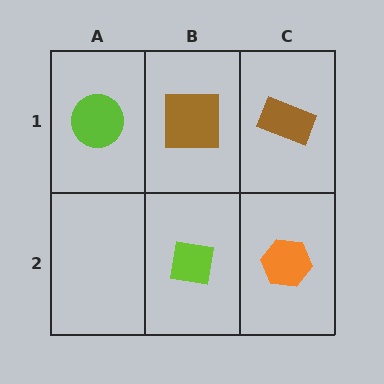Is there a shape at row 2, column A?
No, that cell is empty.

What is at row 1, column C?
A brown rectangle.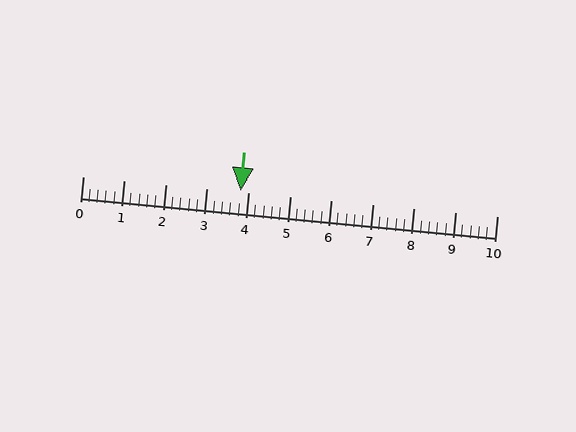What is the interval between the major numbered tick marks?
The major tick marks are spaced 1 units apart.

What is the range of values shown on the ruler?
The ruler shows values from 0 to 10.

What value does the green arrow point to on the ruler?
The green arrow points to approximately 3.8.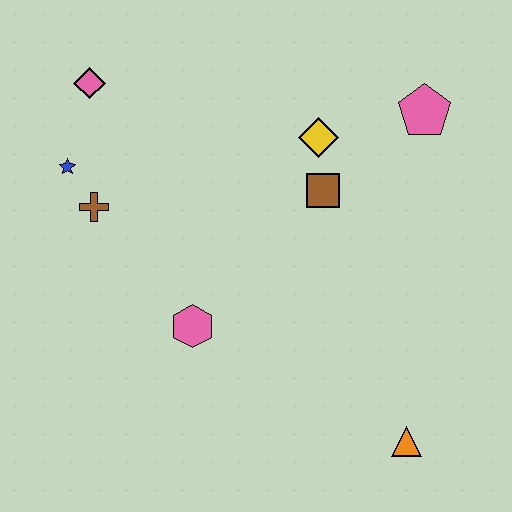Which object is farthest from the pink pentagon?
The blue star is farthest from the pink pentagon.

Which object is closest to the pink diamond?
The blue star is closest to the pink diamond.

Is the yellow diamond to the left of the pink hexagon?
No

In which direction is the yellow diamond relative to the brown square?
The yellow diamond is above the brown square.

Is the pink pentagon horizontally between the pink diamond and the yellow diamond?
No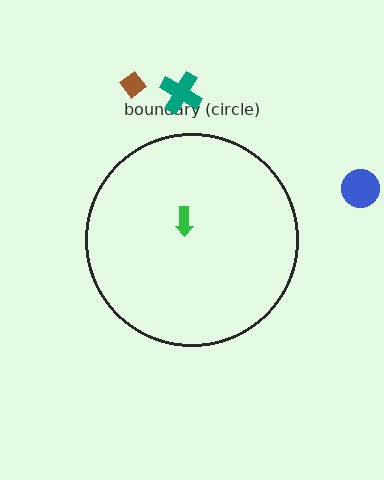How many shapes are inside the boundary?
1 inside, 3 outside.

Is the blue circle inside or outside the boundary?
Outside.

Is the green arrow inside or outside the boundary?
Inside.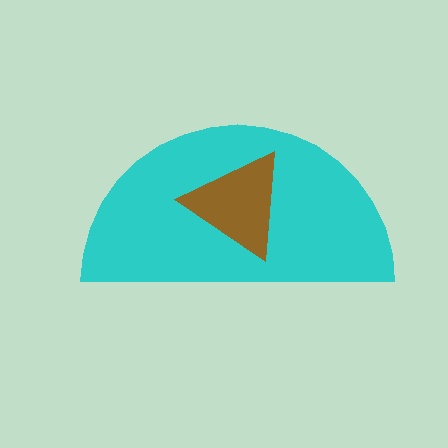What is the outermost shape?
The cyan semicircle.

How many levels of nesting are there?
2.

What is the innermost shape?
The brown triangle.